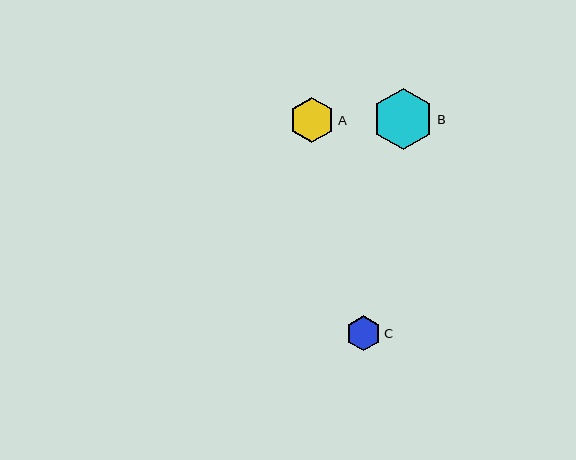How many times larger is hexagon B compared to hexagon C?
Hexagon B is approximately 1.8 times the size of hexagon C.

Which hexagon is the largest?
Hexagon B is the largest with a size of approximately 61 pixels.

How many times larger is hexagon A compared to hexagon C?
Hexagon A is approximately 1.3 times the size of hexagon C.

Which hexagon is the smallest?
Hexagon C is the smallest with a size of approximately 35 pixels.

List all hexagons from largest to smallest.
From largest to smallest: B, A, C.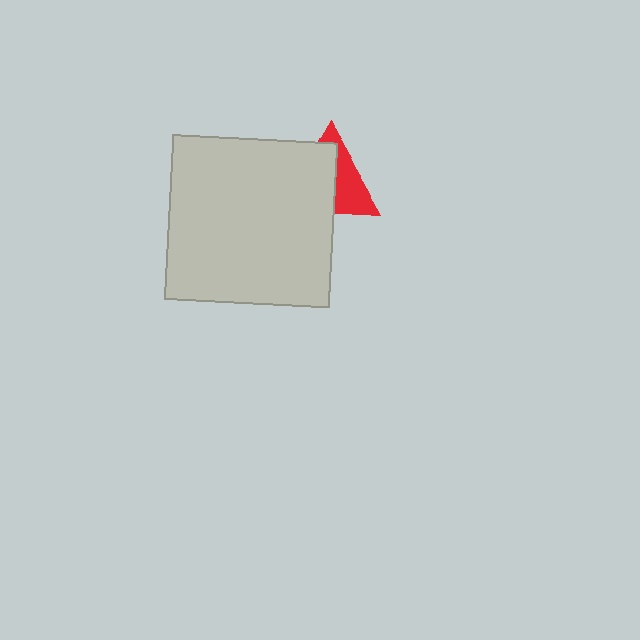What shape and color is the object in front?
The object in front is a light gray square.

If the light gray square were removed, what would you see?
You would see the complete red triangle.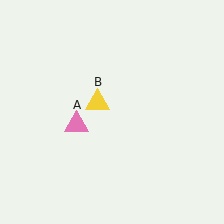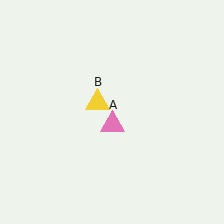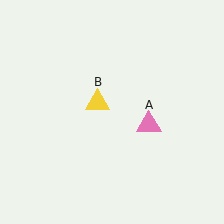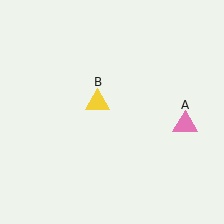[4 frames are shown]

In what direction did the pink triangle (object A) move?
The pink triangle (object A) moved right.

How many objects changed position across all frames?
1 object changed position: pink triangle (object A).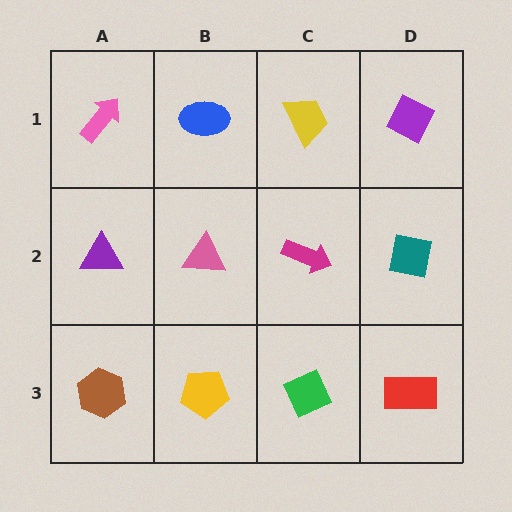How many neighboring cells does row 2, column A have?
3.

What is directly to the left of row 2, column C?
A pink triangle.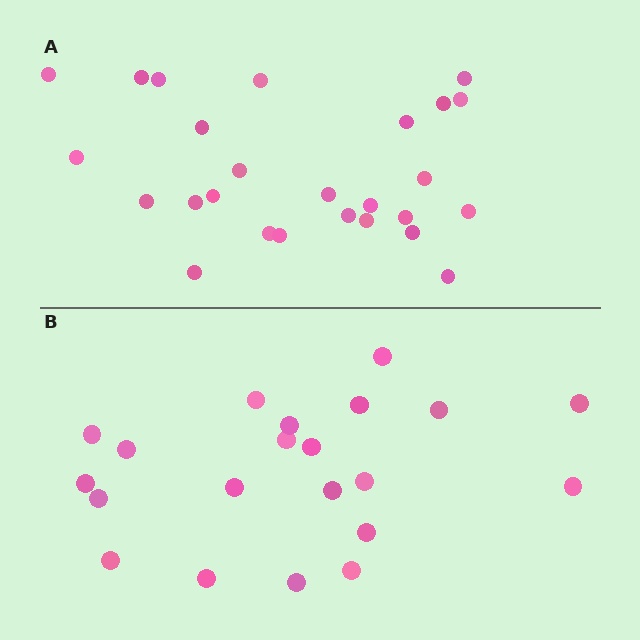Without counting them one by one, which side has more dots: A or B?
Region A (the top region) has more dots.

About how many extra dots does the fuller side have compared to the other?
Region A has about 5 more dots than region B.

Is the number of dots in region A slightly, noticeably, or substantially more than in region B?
Region A has only slightly more — the two regions are fairly close. The ratio is roughly 1.2 to 1.